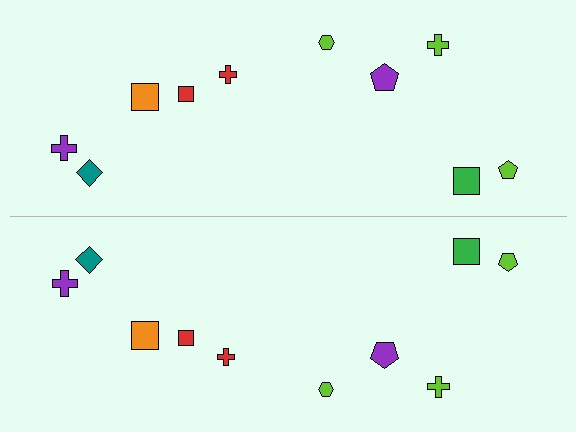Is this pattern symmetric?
Yes, this pattern has bilateral (reflection) symmetry.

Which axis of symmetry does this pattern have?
The pattern has a horizontal axis of symmetry running through the center of the image.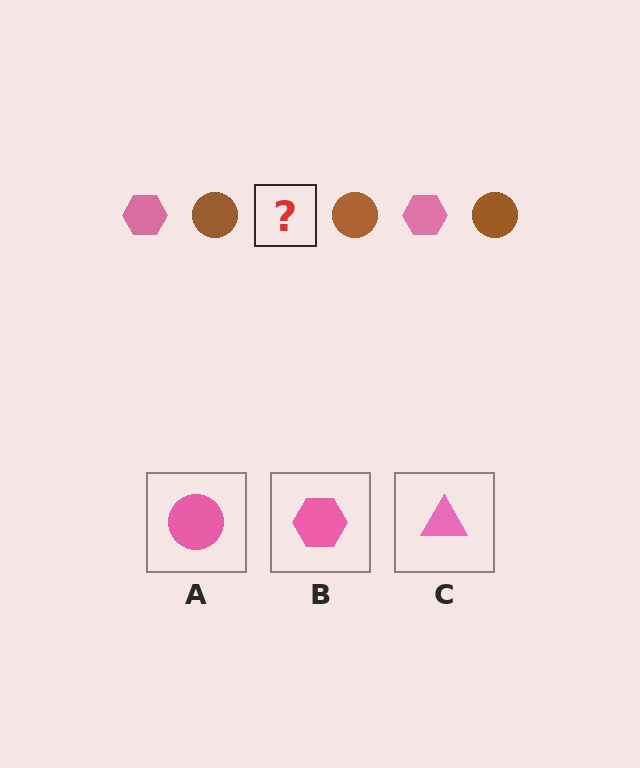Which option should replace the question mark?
Option B.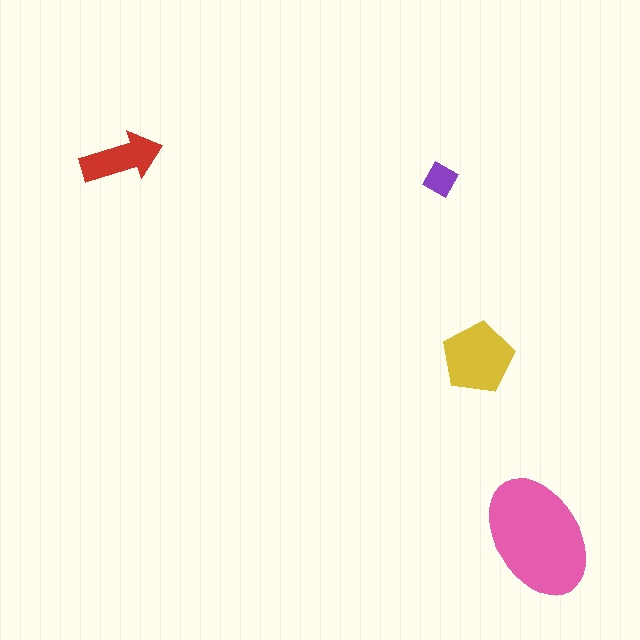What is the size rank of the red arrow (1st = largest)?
3rd.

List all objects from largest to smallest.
The pink ellipse, the yellow pentagon, the red arrow, the purple diamond.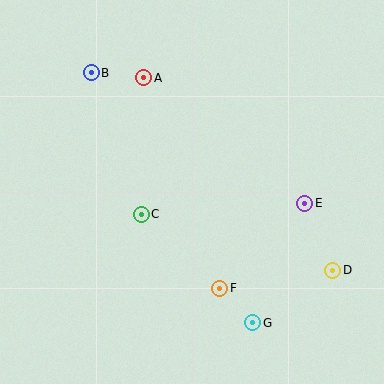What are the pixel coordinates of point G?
Point G is at (253, 323).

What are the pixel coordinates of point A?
Point A is at (144, 78).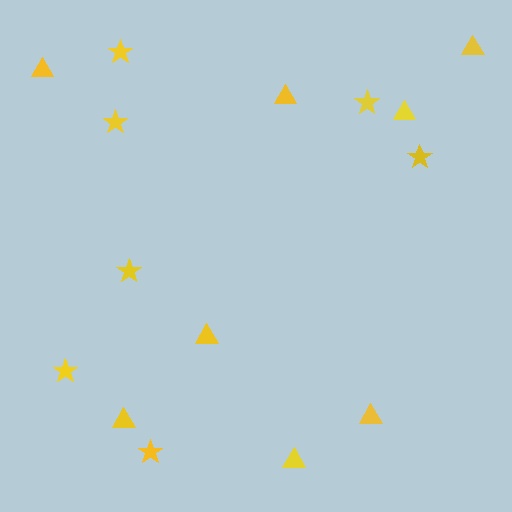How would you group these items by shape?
There are 2 groups: one group of triangles (8) and one group of stars (7).